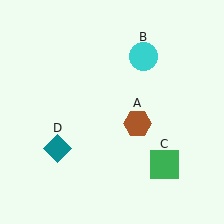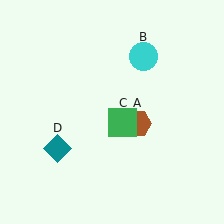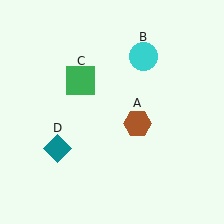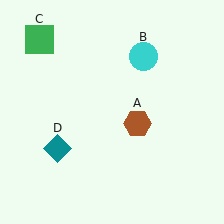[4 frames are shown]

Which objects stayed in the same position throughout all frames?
Brown hexagon (object A) and cyan circle (object B) and teal diamond (object D) remained stationary.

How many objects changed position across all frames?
1 object changed position: green square (object C).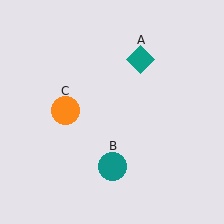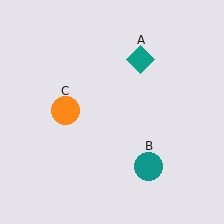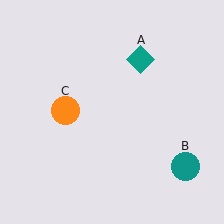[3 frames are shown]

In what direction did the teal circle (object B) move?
The teal circle (object B) moved right.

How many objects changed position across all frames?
1 object changed position: teal circle (object B).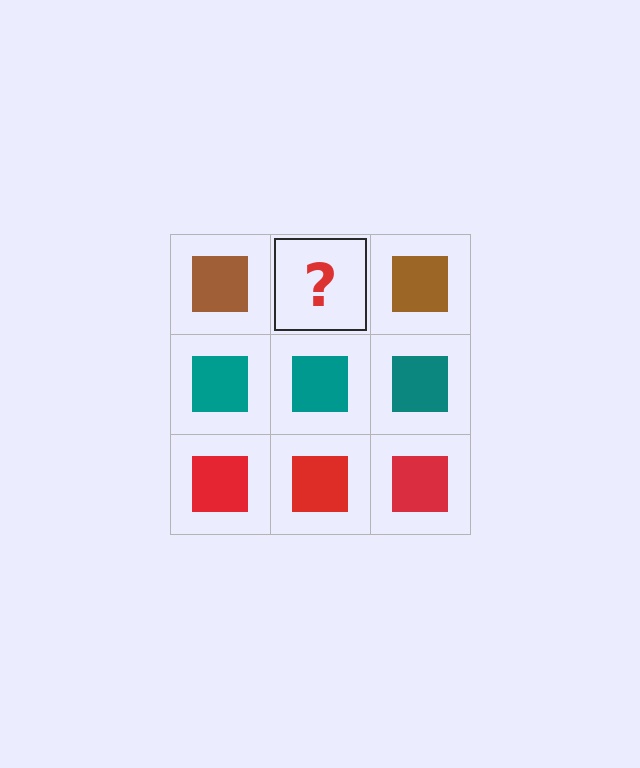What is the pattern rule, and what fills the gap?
The rule is that each row has a consistent color. The gap should be filled with a brown square.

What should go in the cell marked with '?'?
The missing cell should contain a brown square.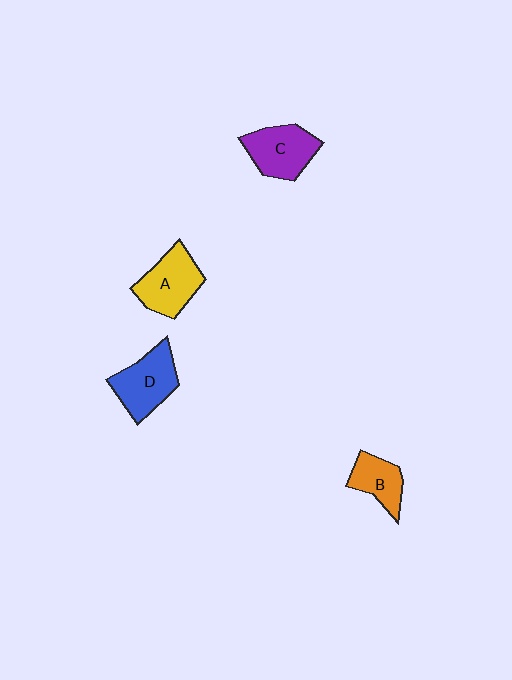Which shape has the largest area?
Shape D (blue).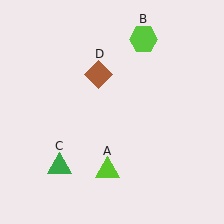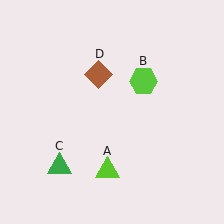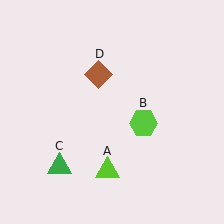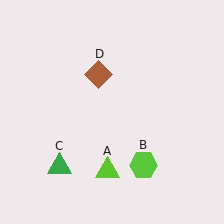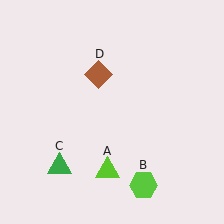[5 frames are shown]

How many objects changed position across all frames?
1 object changed position: lime hexagon (object B).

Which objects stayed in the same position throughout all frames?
Lime triangle (object A) and green triangle (object C) and brown diamond (object D) remained stationary.